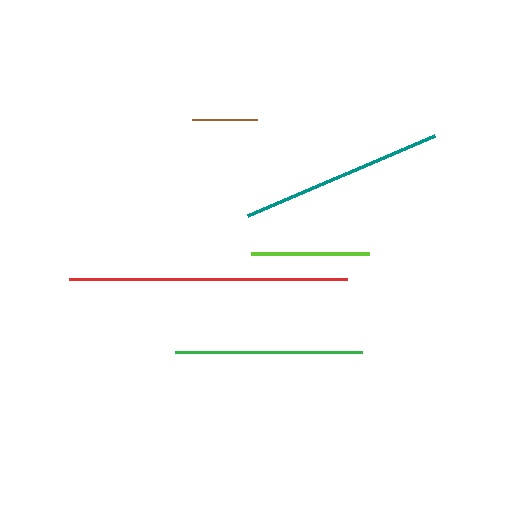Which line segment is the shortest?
The brown line is the shortest at approximately 64 pixels.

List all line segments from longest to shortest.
From longest to shortest: red, teal, green, lime, brown.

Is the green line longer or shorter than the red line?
The red line is longer than the green line.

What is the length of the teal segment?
The teal segment is approximately 203 pixels long.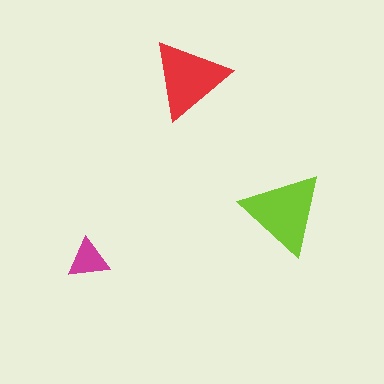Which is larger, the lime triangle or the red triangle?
The lime one.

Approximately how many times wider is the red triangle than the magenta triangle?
About 2 times wider.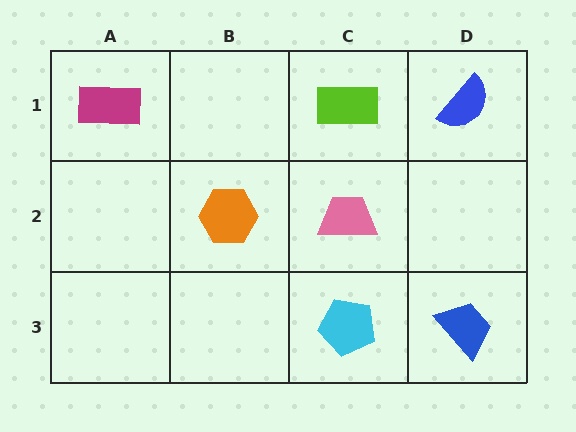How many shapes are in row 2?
2 shapes.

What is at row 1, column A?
A magenta rectangle.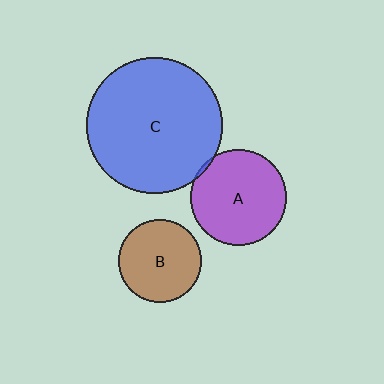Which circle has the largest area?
Circle C (blue).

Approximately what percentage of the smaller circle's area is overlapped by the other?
Approximately 5%.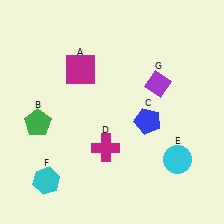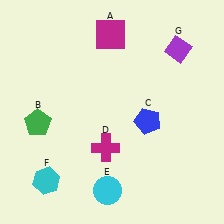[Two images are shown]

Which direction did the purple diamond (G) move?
The purple diamond (G) moved up.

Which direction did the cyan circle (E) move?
The cyan circle (E) moved left.